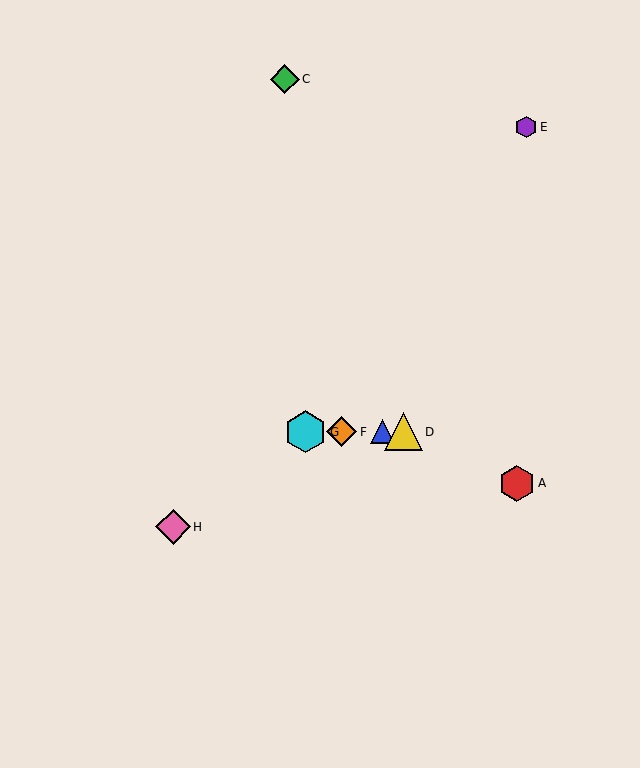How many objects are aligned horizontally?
4 objects (B, D, F, G) are aligned horizontally.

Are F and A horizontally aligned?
No, F is at y≈432 and A is at y≈483.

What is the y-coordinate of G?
Object G is at y≈432.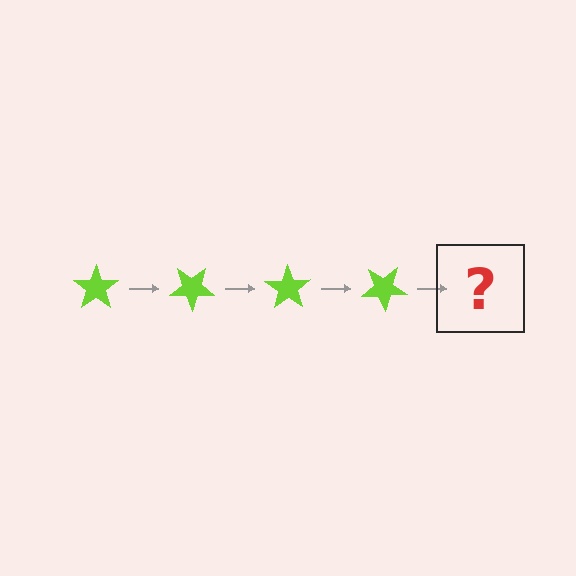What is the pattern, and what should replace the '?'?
The pattern is that the star rotates 35 degrees each step. The '?' should be a lime star rotated 140 degrees.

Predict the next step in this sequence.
The next step is a lime star rotated 140 degrees.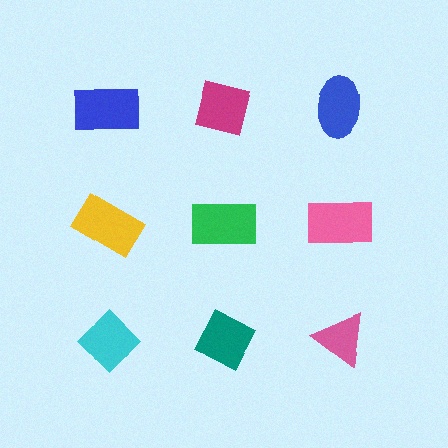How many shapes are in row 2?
3 shapes.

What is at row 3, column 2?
A teal diamond.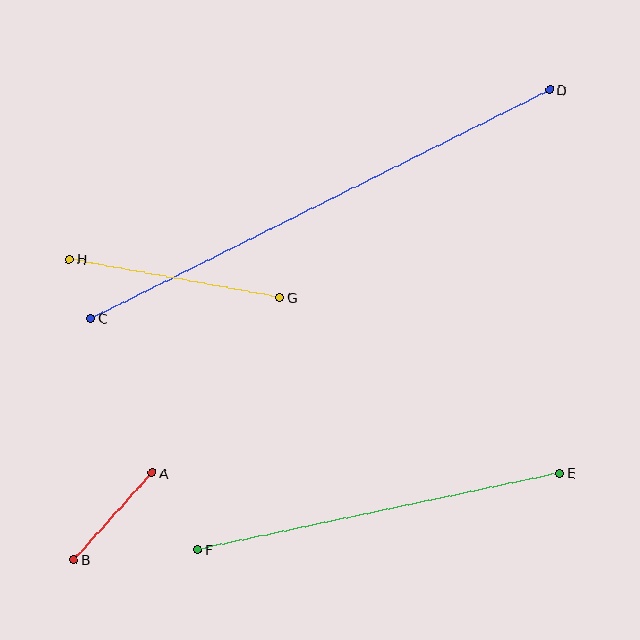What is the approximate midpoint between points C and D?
The midpoint is at approximately (320, 204) pixels.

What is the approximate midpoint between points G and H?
The midpoint is at approximately (174, 278) pixels.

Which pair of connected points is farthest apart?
Points C and D are farthest apart.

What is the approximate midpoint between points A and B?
The midpoint is at approximately (113, 516) pixels.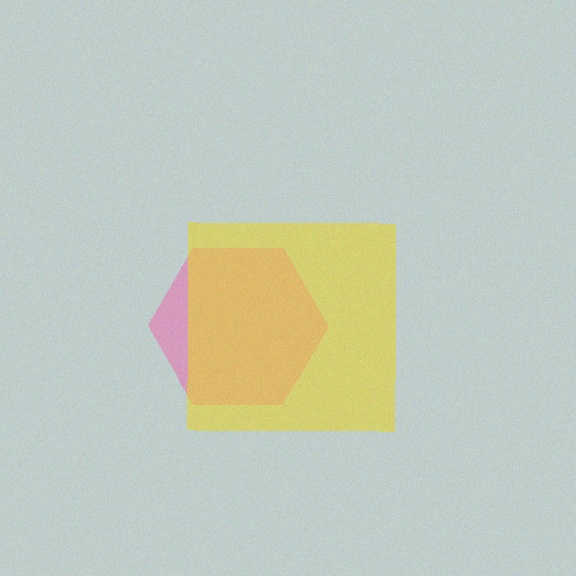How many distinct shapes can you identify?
There are 2 distinct shapes: a pink hexagon, a yellow square.